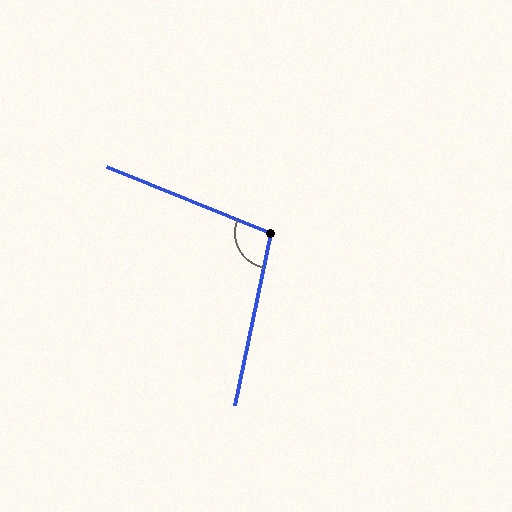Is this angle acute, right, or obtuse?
It is obtuse.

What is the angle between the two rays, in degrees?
Approximately 100 degrees.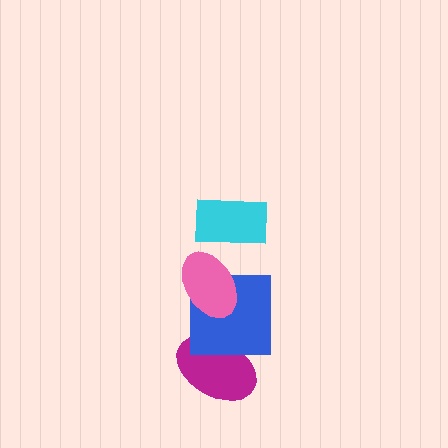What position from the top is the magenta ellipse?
The magenta ellipse is 4th from the top.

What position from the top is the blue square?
The blue square is 3rd from the top.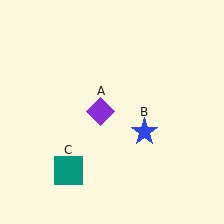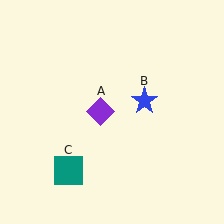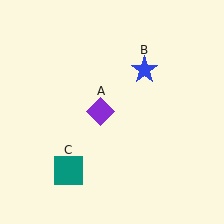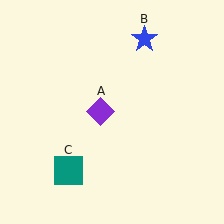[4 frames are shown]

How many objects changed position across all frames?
1 object changed position: blue star (object B).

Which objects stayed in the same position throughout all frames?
Purple diamond (object A) and teal square (object C) remained stationary.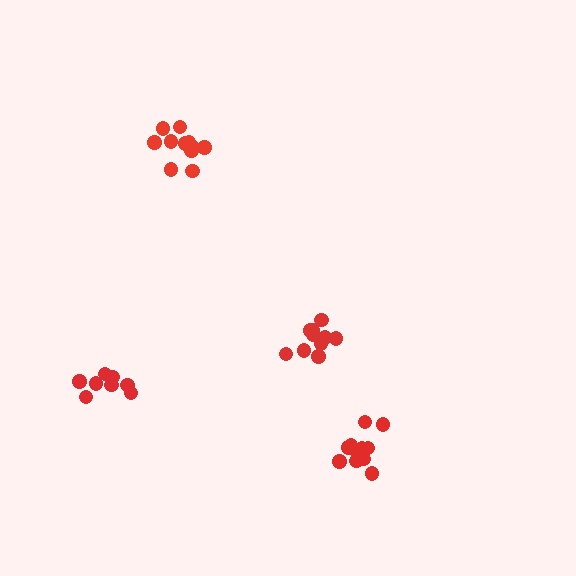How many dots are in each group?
Group 1: 8 dots, Group 2: 10 dots, Group 3: 11 dots, Group 4: 11 dots (40 total).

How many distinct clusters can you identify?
There are 4 distinct clusters.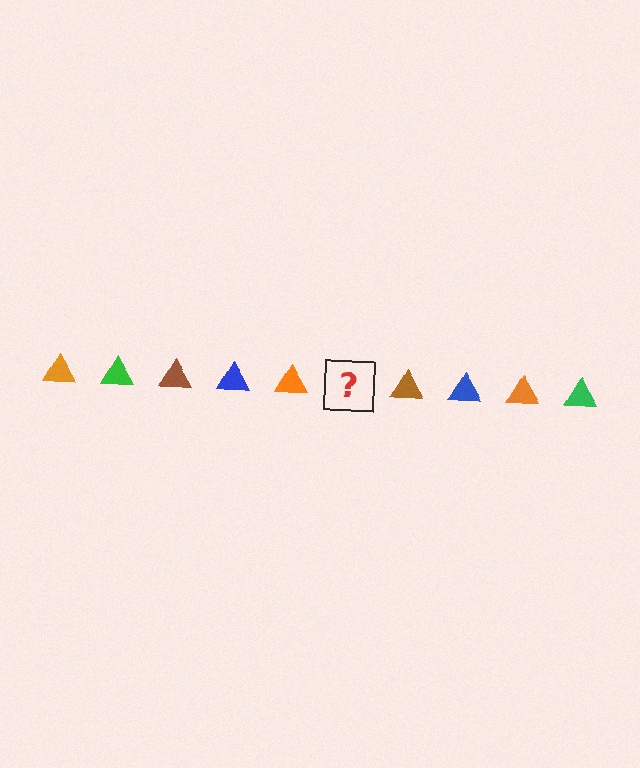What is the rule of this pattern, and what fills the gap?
The rule is that the pattern cycles through orange, green, brown, blue triangles. The gap should be filled with a green triangle.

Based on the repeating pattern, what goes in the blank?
The blank should be a green triangle.